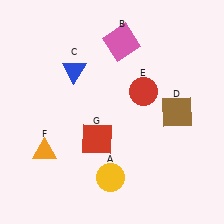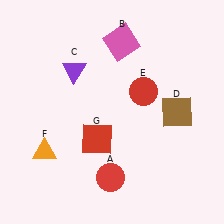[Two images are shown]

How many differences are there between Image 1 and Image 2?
There are 2 differences between the two images.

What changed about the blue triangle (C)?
In Image 1, C is blue. In Image 2, it changed to purple.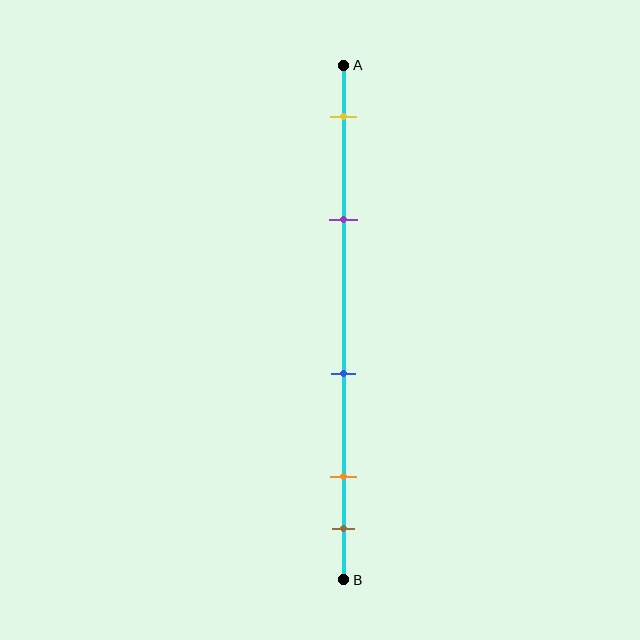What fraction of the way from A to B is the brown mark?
The brown mark is approximately 90% (0.9) of the way from A to B.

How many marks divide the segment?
There are 5 marks dividing the segment.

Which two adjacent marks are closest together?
The orange and brown marks are the closest adjacent pair.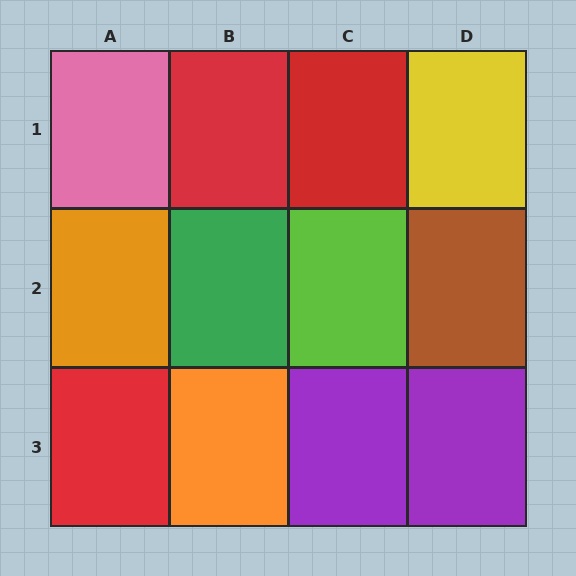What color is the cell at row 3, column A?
Red.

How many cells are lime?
1 cell is lime.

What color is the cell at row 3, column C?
Purple.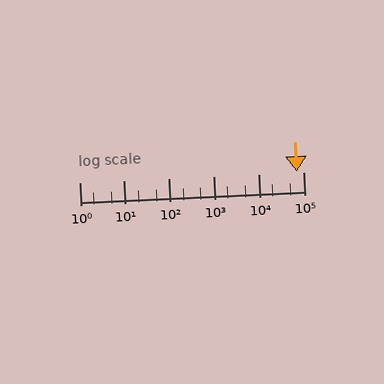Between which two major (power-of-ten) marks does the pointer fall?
The pointer is between 10000 and 100000.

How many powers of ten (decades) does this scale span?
The scale spans 5 decades, from 1 to 100000.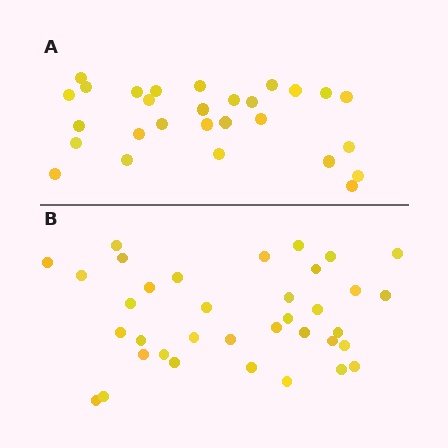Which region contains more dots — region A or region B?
Region B (the bottom region) has more dots.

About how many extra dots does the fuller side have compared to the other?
Region B has roughly 8 or so more dots than region A.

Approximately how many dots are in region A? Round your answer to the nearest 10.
About 30 dots. (The exact count is 28, which rounds to 30.)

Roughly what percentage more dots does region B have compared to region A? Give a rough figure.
About 30% more.